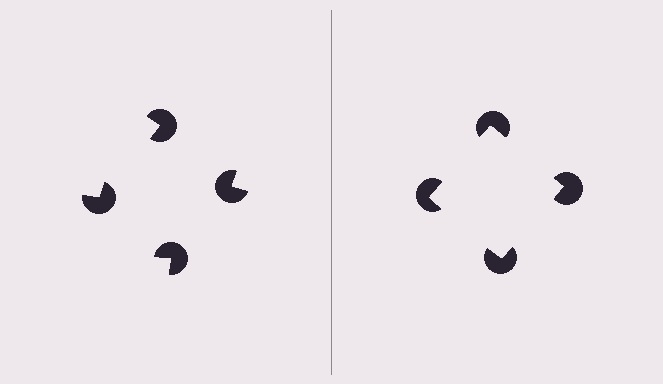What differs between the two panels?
The pac-man discs are positioned identically on both sides; only the wedge orientations differ. On the right they align to a square; on the left they are misaligned.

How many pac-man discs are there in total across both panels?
8 — 4 on each side.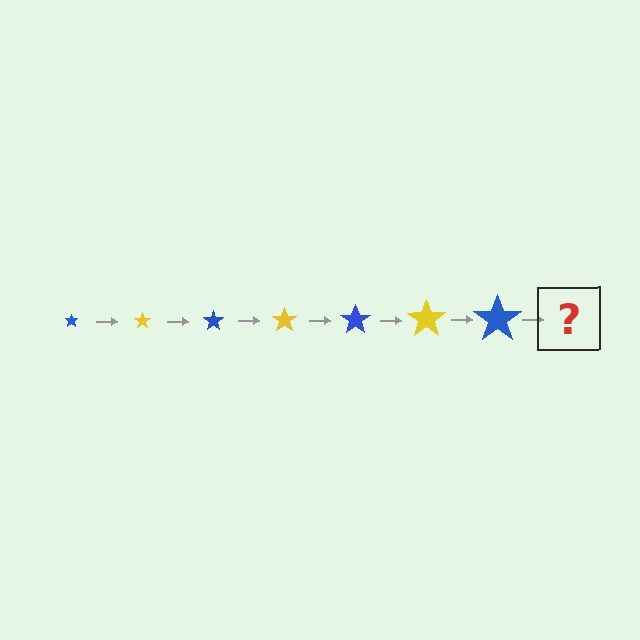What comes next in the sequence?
The next element should be a yellow star, larger than the previous one.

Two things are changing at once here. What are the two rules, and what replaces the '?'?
The two rules are that the star grows larger each step and the color cycles through blue and yellow. The '?' should be a yellow star, larger than the previous one.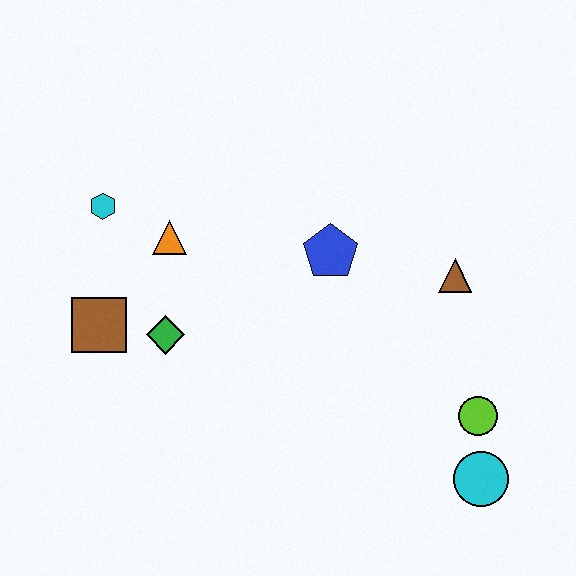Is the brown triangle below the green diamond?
No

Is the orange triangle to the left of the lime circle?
Yes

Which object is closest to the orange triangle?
The cyan hexagon is closest to the orange triangle.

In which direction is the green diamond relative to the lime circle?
The green diamond is to the left of the lime circle.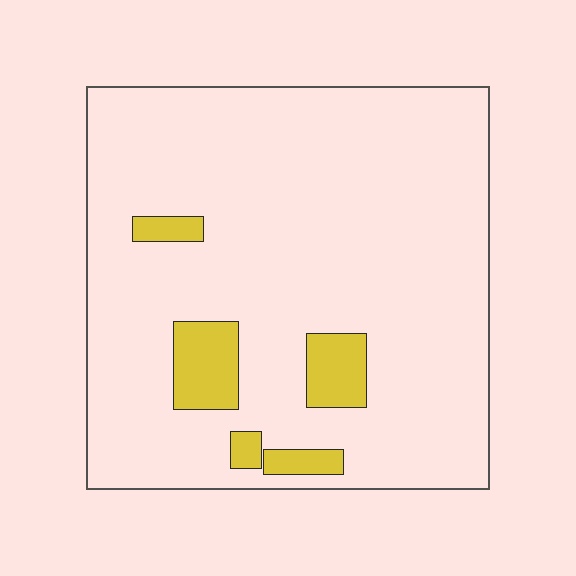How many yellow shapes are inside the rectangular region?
5.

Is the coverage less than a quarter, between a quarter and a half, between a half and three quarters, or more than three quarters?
Less than a quarter.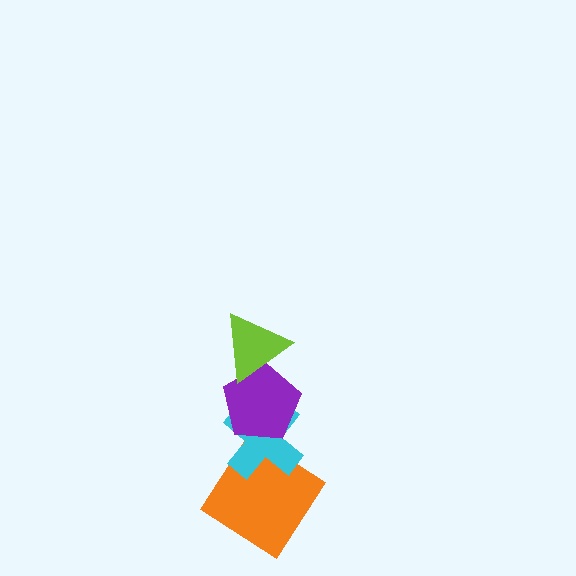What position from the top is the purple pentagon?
The purple pentagon is 2nd from the top.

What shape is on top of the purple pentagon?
The lime triangle is on top of the purple pentagon.